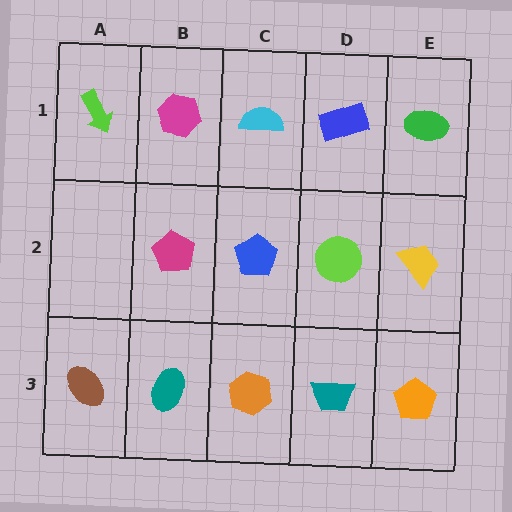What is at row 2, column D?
A lime circle.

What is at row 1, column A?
A lime arrow.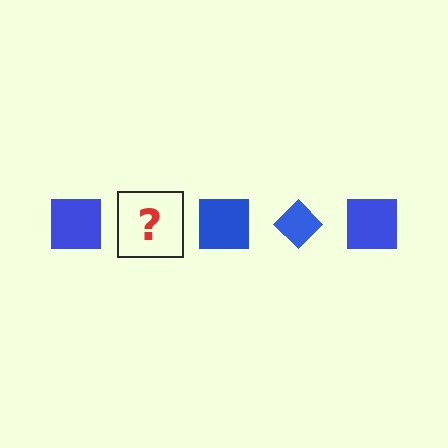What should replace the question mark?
The question mark should be replaced with a blue diamond.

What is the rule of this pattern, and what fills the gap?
The rule is that the pattern cycles through square, diamond shapes in blue. The gap should be filled with a blue diamond.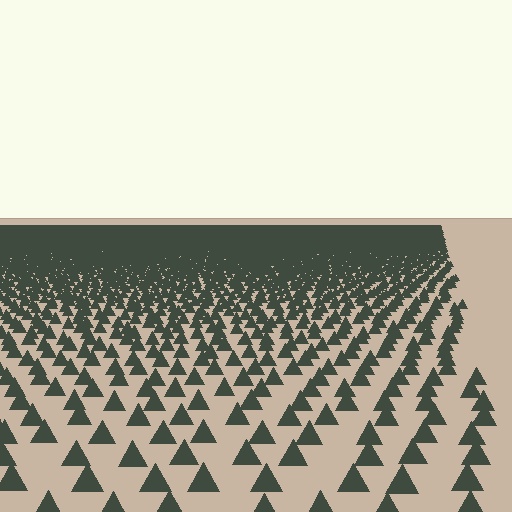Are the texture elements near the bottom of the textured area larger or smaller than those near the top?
Larger. Near the bottom, elements are closer to the viewer and appear at a bigger on-screen size.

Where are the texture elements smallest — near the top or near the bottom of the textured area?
Near the top.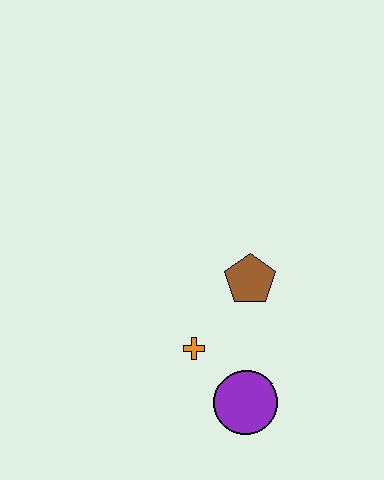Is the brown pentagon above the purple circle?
Yes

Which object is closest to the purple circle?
The orange cross is closest to the purple circle.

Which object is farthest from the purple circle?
The brown pentagon is farthest from the purple circle.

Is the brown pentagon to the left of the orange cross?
No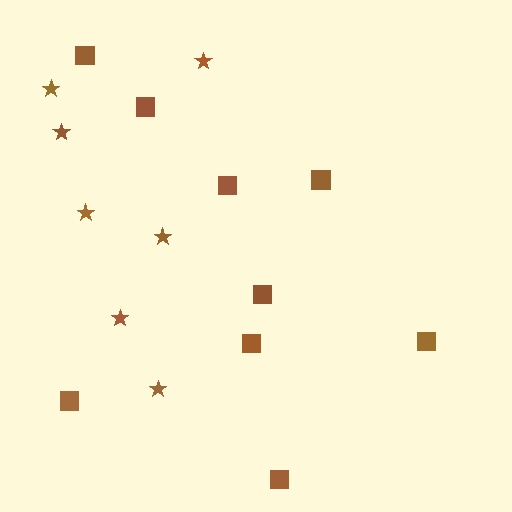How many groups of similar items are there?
There are 2 groups: one group of squares (9) and one group of stars (7).